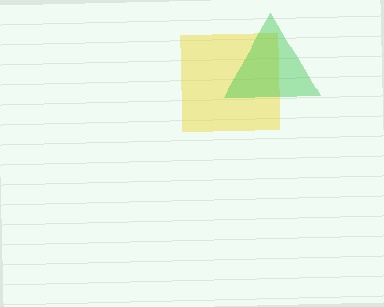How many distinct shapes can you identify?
There are 2 distinct shapes: a yellow square, a green triangle.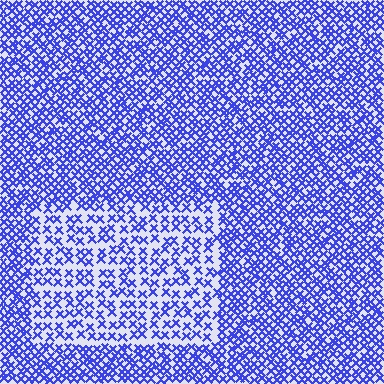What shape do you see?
I see a rectangle.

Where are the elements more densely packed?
The elements are more densely packed outside the rectangle boundary.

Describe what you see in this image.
The image contains small blue elements arranged at two different densities. A rectangle-shaped region is visible where the elements are less densely packed than the surrounding area.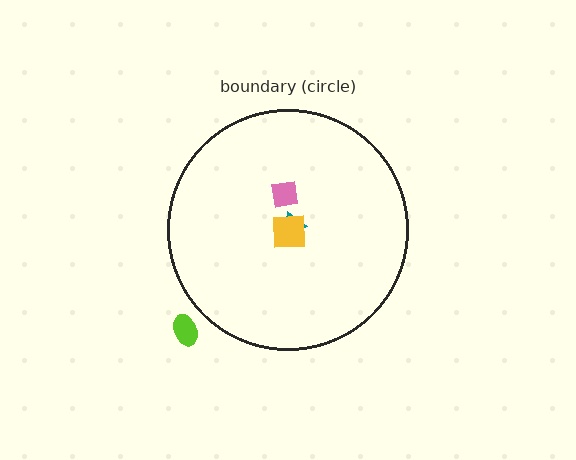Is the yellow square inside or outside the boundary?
Inside.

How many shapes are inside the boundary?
3 inside, 1 outside.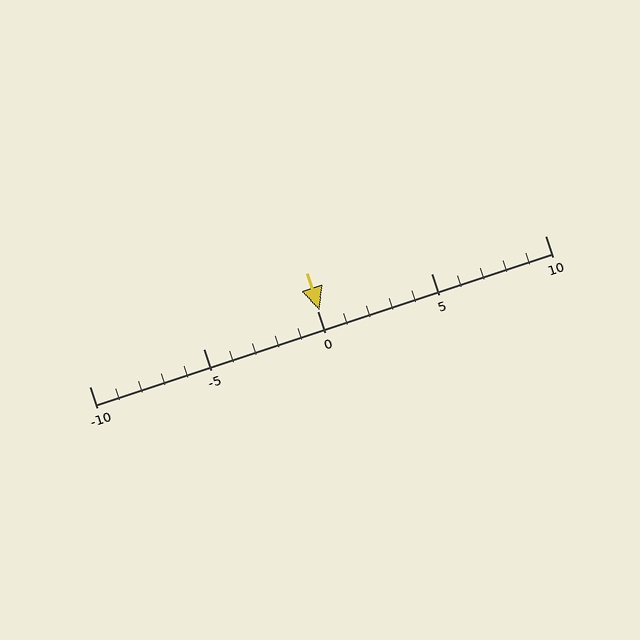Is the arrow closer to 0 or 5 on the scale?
The arrow is closer to 0.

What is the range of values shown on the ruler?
The ruler shows values from -10 to 10.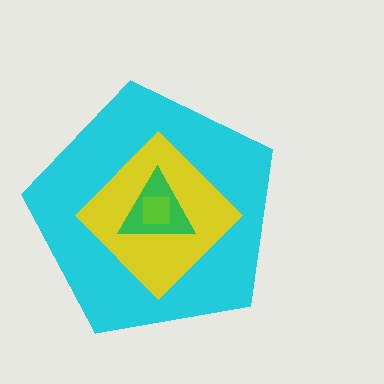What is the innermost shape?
The lime square.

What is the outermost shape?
The cyan pentagon.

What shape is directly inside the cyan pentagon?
The yellow diamond.